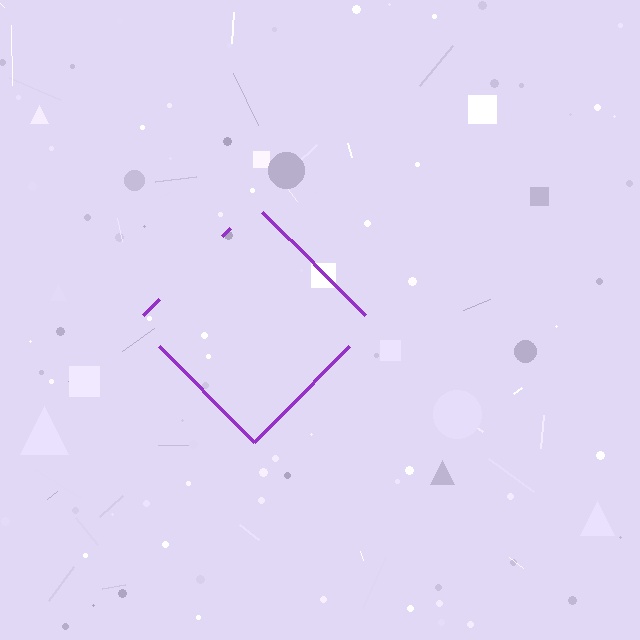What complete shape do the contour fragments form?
The contour fragments form a diamond.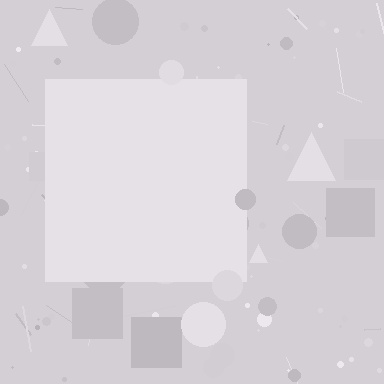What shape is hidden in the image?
A square is hidden in the image.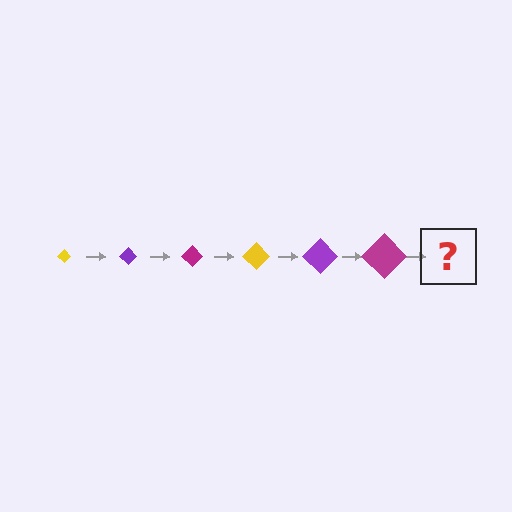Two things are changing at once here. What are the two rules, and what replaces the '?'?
The two rules are that the diamond grows larger each step and the color cycles through yellow, purple, and magenta. The '?' should be a yellow diamond, larger than the previous one.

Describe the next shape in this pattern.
It should be a yellow diamond, larger than the previous one.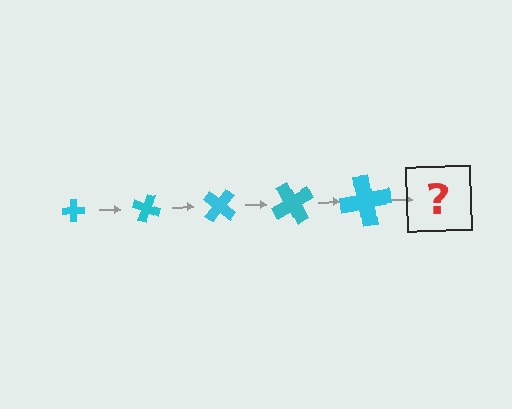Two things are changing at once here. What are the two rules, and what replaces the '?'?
The two rules are that the cross grows larger each step and it rotates 20 degrees each step. The '?' should be a cross, larger than the previous one and rotated 100 degrees from the start.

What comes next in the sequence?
The next element should be a cross, larger than the previous one and rotated 100 degrees from the start.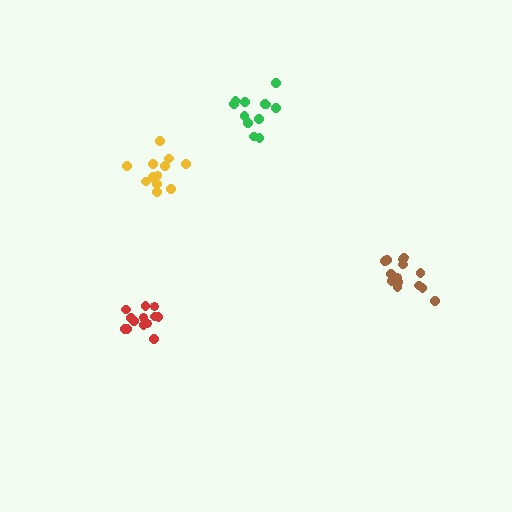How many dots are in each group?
Group 1: 12 dots, Group 2: 13 dots, Group 3: 15 dots, Group 4: 12 dots (52 total).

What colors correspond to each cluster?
The clusters are colored: green, red, brown, yellow.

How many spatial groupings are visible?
There are 4 spatial groupings.